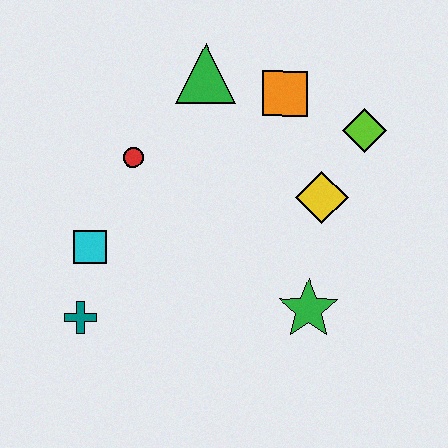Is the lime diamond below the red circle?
No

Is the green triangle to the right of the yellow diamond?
No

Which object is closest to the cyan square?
The teal cross is closest to the cyan square.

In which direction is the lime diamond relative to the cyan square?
The lime diamond is to the right of the cyan square.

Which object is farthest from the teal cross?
The lime diamond is farthest from the teal cross.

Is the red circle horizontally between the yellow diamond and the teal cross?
Yes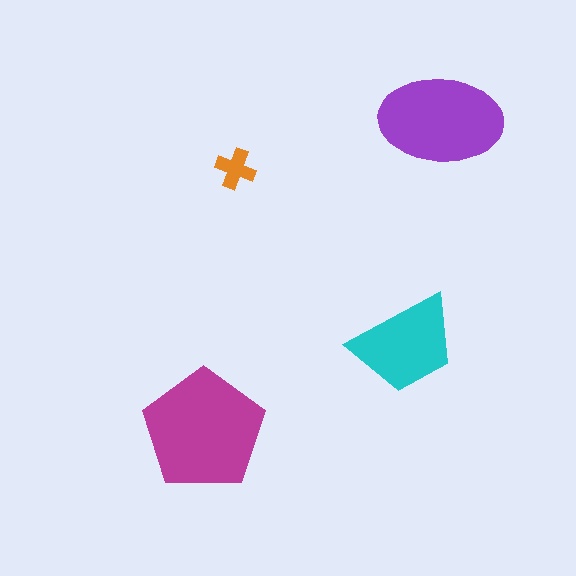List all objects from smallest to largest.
The orange cross, the cyan trapezoid, the purple ellipse, the magenta pentagon.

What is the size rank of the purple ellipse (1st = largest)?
2nd.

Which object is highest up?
The purple ellipse is topmost.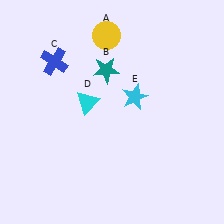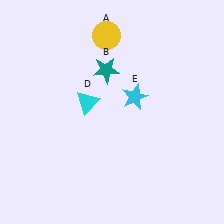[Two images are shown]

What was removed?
The blue cross (C) was removed in Image 2.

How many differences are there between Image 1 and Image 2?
There is 1 difference between the two images.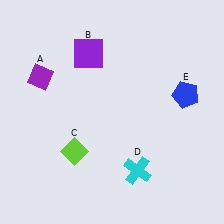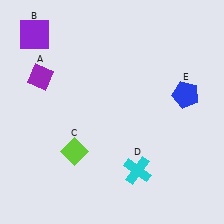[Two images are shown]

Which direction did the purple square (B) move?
The purple square (B) moved left.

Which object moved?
The purple square (B) moved left.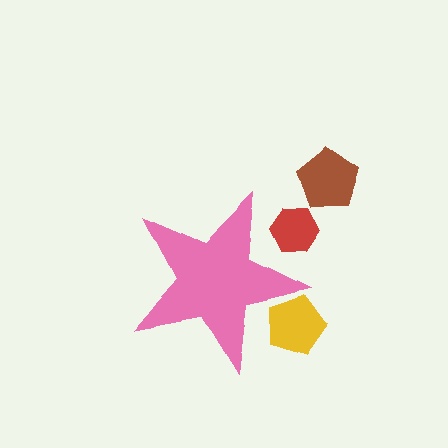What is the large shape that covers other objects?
A pink star.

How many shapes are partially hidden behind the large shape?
2 shapes are partially hidden.